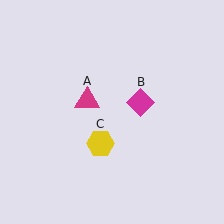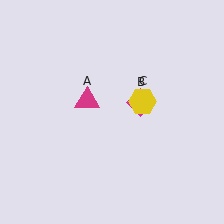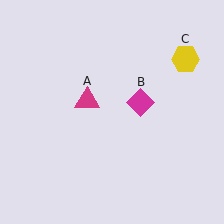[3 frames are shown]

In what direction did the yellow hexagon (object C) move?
The yellow hexagon (object C) moved up and to the right.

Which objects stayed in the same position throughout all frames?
Magenta triangle (object A) and magenta diamond (object B) remained stationary.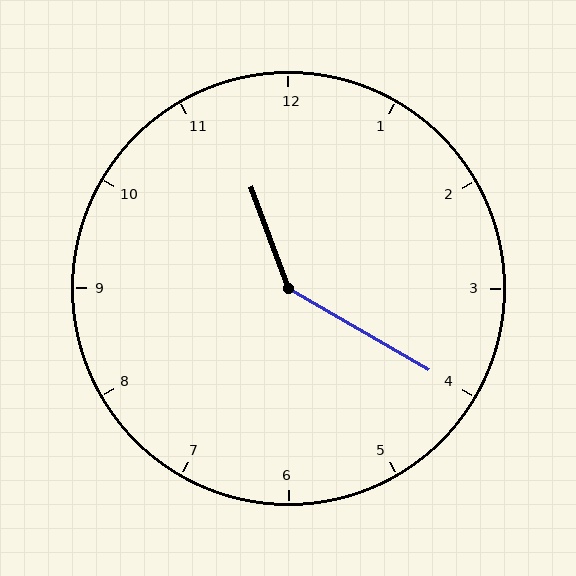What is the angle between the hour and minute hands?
Approximately 140 degrees.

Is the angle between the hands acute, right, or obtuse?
It is obtuse.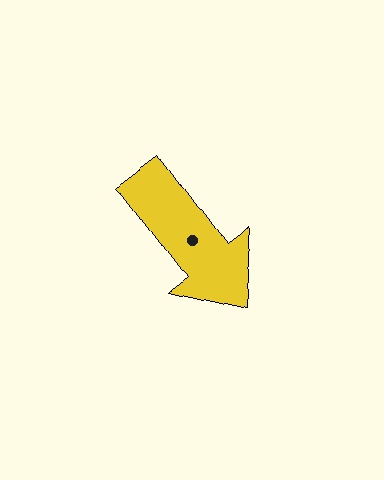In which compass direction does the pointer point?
Southeast.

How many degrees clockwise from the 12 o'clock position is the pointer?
Approximately 143 degrees.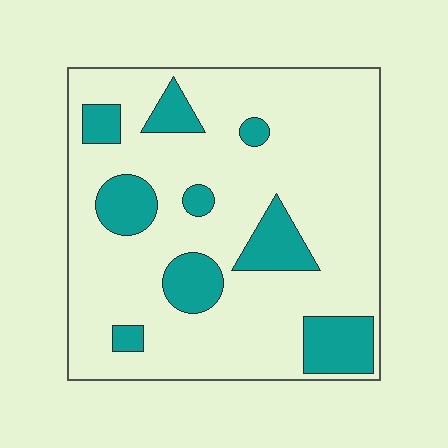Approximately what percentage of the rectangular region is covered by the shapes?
Approximately 20%.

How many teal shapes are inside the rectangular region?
9.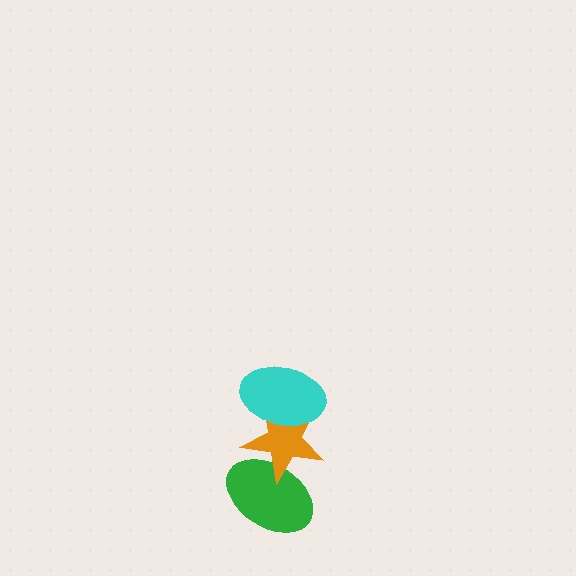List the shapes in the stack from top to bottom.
From top to bottom: the cyan ellipse, the orange star, the green ellipse.